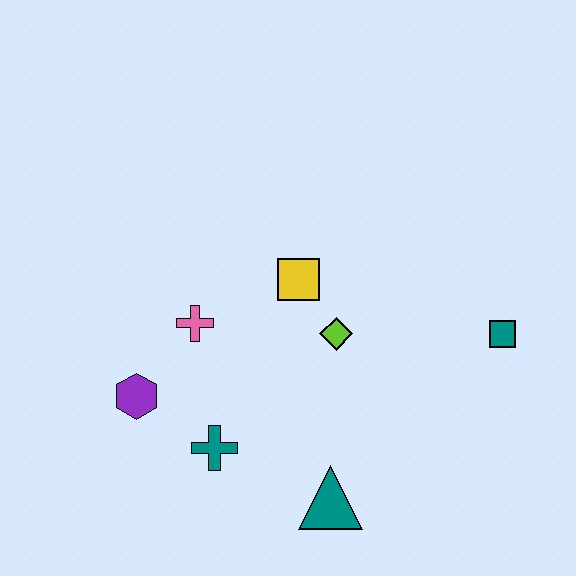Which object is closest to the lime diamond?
The yellow square is closest to the lime diamond.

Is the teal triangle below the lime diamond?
Yes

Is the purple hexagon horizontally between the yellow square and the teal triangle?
No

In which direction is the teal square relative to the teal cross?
The teal square is to the right of the teal cross.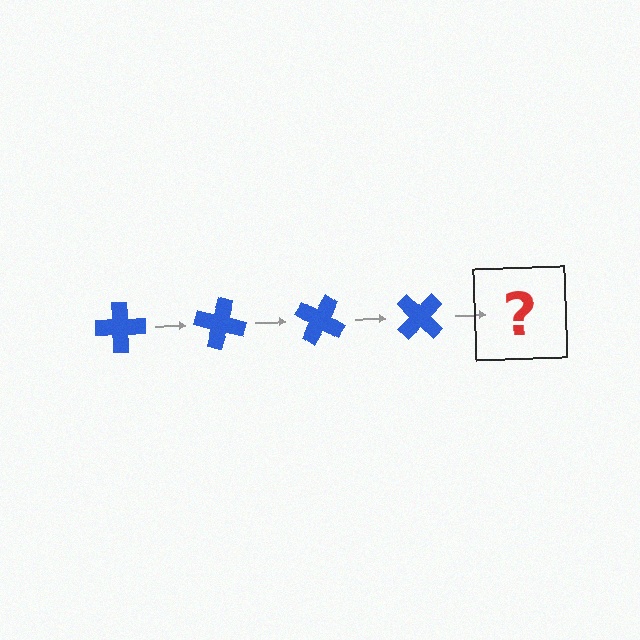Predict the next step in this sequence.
The next step is a blue cross rotated 60 degrees.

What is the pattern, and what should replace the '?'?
The pattern is that the cross rotates 15 degrees each step. The '?' should be a blue cross rotated 60 degrees.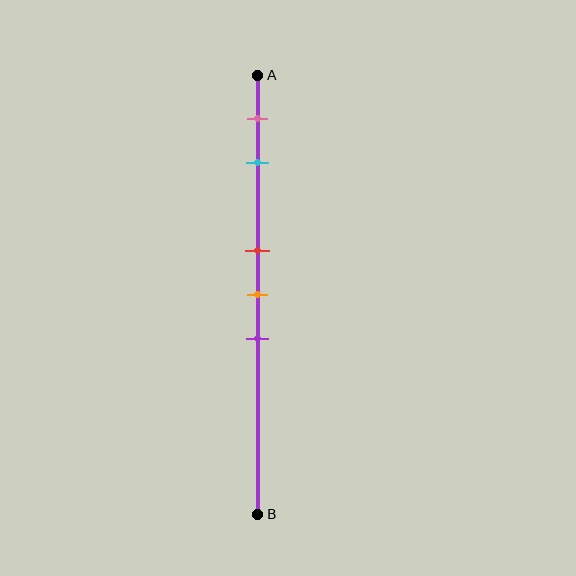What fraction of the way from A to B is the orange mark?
The orange mark is approximately 50% (0.5) of the way from A to B.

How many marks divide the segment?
There are 5 marks dividing the segment.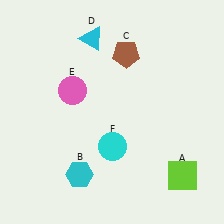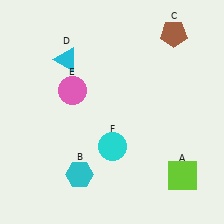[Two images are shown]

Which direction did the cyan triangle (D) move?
The cyan triangle (D) moved left.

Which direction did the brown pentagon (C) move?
The brown pentagon (C) moved right.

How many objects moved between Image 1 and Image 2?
2 objects moved between the two images.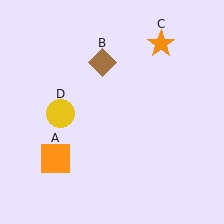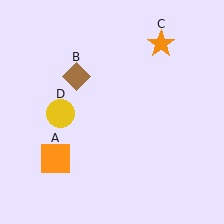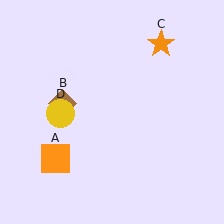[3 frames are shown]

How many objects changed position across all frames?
1 object changed position: brown diamond (object B).